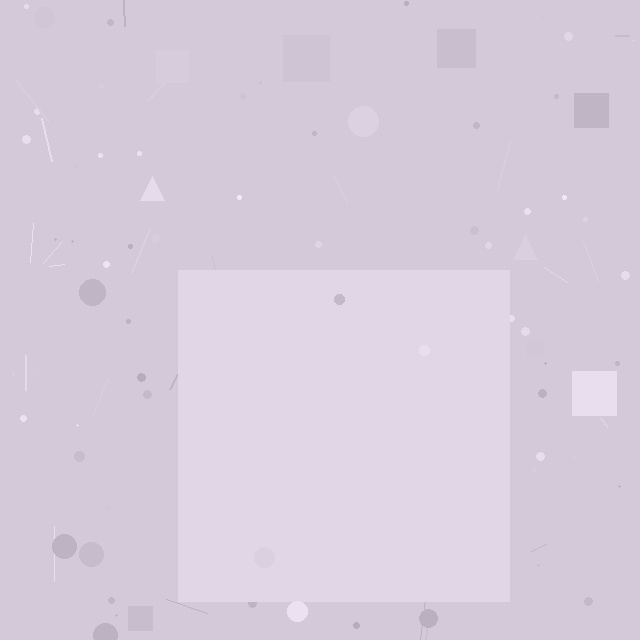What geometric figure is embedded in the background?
A square is embedded in the background.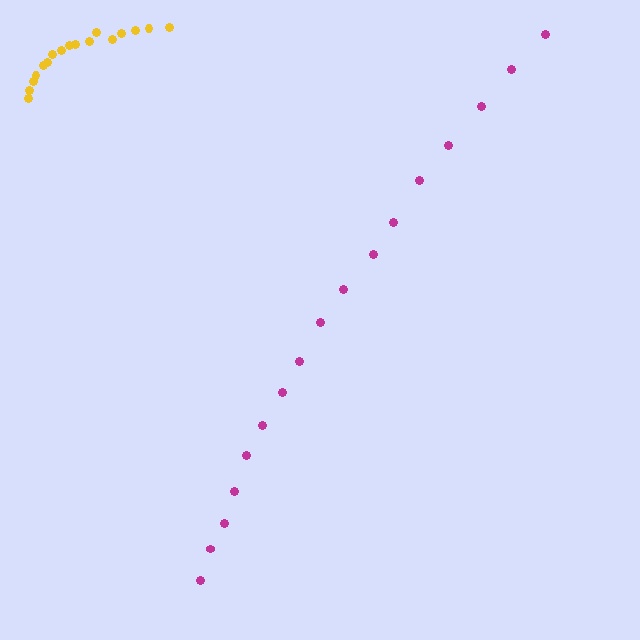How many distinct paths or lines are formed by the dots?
There are 2 distinct paths.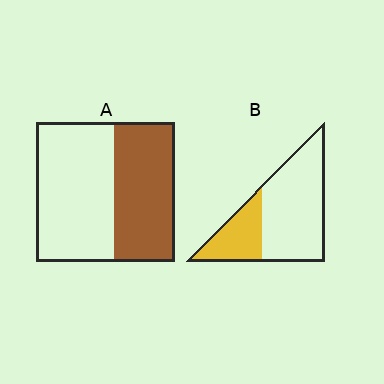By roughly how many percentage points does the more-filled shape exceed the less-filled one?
By roughly 15 percentage points (A over B).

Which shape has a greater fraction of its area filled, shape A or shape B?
Shape A.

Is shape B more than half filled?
No.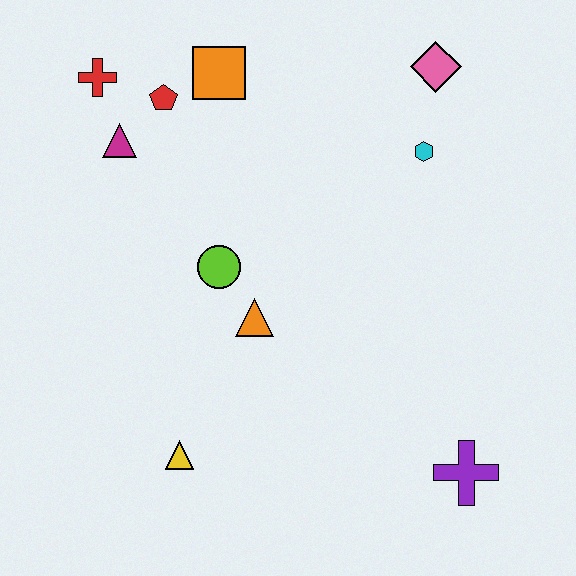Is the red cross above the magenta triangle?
Yes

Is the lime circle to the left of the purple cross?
Yes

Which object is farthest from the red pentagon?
The purple cross is farthest from the red pentagon.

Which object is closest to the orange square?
The red pentagon is closest to the orange square.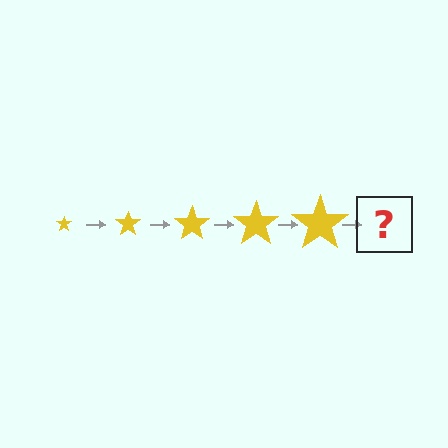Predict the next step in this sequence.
The next step is a yellow star, larger than the previous one.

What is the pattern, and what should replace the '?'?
The pattern is that the star gets progressively larger each step. The '?' should be a yellow star, larger than the previous one.